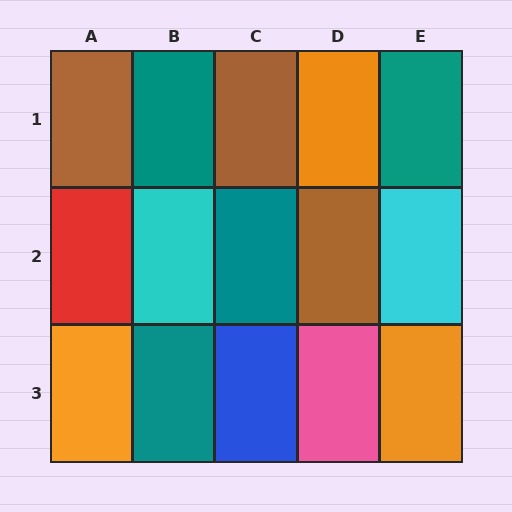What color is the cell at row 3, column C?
Blue.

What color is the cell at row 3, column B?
Teal.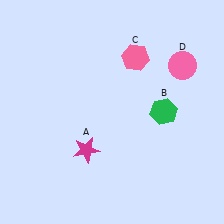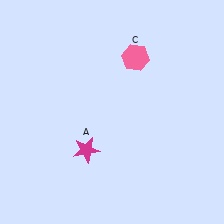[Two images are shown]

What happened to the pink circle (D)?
The pink circle (D) was removed in Image 2. It was in the top-right area of Image 1.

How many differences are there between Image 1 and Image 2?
There are 2 differences between the two images.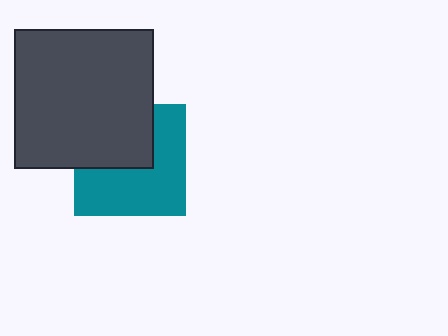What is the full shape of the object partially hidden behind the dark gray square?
The partially hidden object is a teal square.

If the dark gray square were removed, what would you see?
You would see the complete teal square.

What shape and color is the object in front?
The object in front is a dark gray square.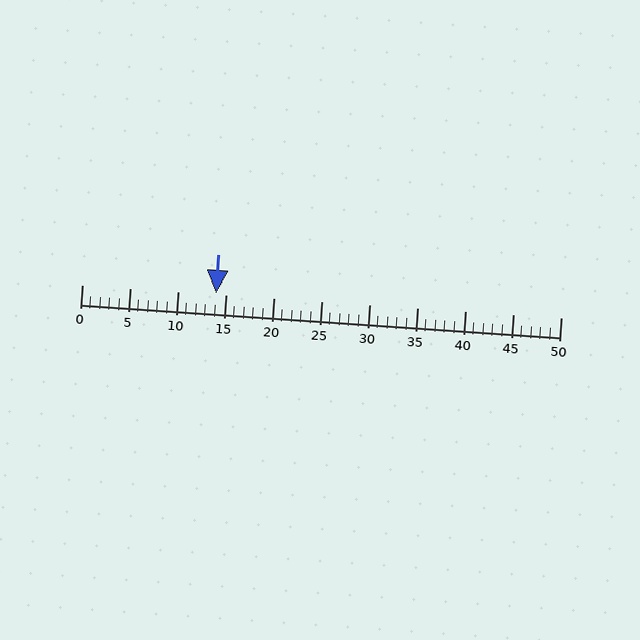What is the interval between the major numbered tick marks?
The major tick marks are spaced 5 units apart.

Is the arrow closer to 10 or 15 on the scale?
The arrow is closer to 15.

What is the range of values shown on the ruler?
The ruler shows values from 0 to 50.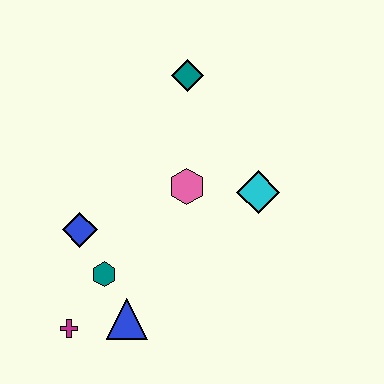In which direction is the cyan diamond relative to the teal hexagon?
The cyan diamond is to the right of the teal hexagon.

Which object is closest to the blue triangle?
The teal hexagon is closest to the blue triangle.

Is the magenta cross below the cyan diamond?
Yes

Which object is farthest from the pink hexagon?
The magenta cross is farthest from the pink hexagon.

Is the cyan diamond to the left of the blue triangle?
No